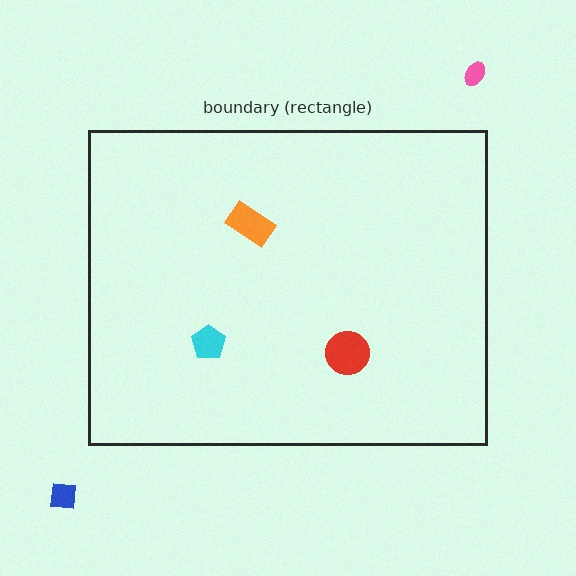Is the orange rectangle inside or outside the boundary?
Inside.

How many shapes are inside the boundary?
3 inside, 2 outside.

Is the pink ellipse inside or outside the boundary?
Outside.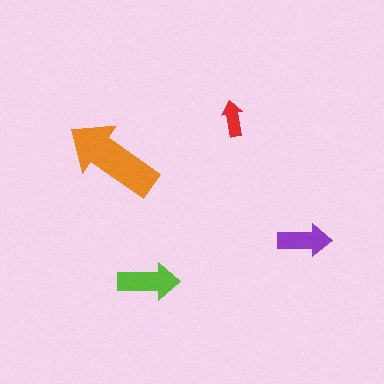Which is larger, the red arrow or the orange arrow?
The orange one.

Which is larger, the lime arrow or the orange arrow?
The orange one.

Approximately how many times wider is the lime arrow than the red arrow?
About 1.5 times wider.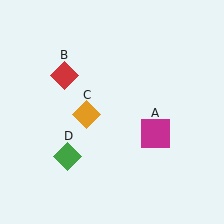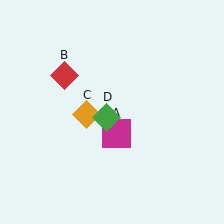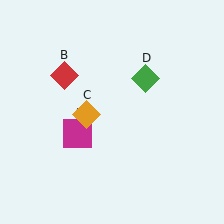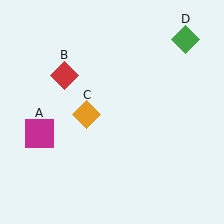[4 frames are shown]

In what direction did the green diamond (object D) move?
The green diamond (object D) moved up and to the right.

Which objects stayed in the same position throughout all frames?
Red diamond (object B) and orange diamond (object C) remained stationary.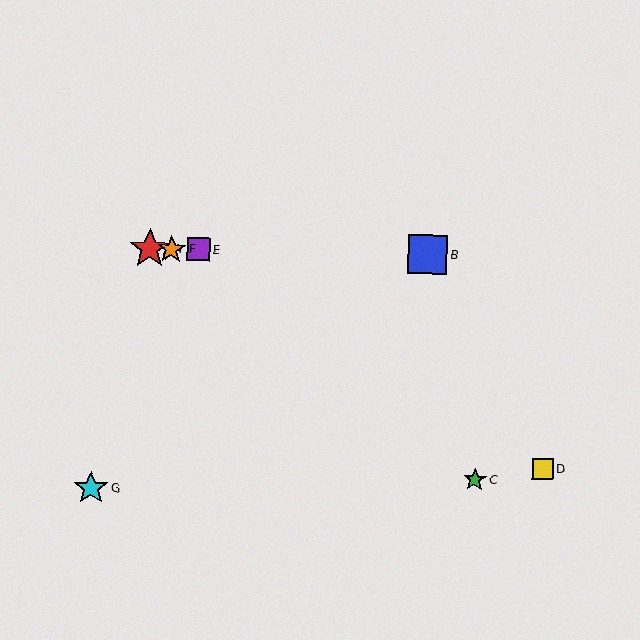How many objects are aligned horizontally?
4 objects (A, B, E, F) are aligned horizontally.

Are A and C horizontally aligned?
No, A is at y≈249 and C is at y≈480.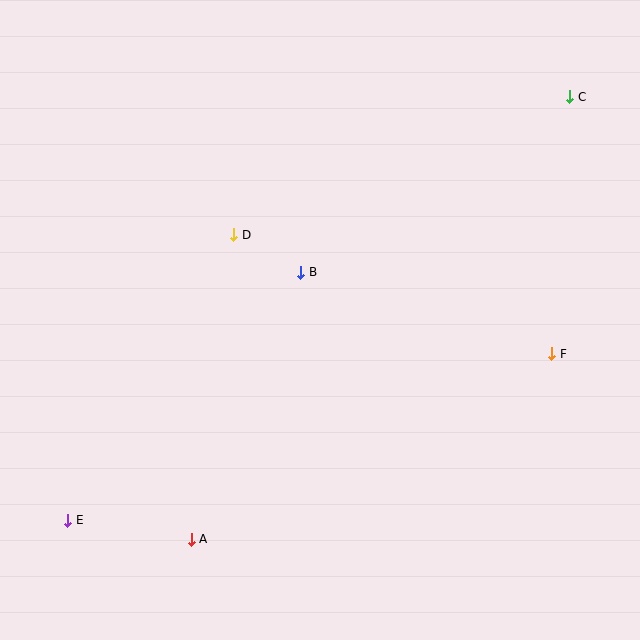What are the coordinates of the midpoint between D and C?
The midpoint between D and C is at (402, 166).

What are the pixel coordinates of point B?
Point B is at (301, 272).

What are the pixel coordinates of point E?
Point E is at (68, 520).